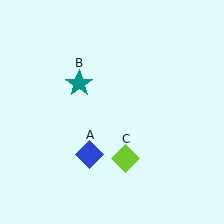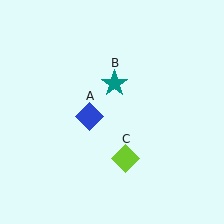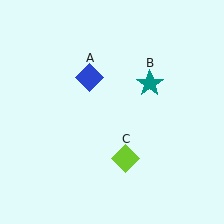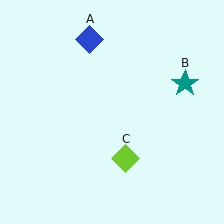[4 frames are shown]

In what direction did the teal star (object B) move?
The teal star (object B) moved right.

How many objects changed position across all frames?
2 objects changed position: blue diamond (object A), teal star (object B).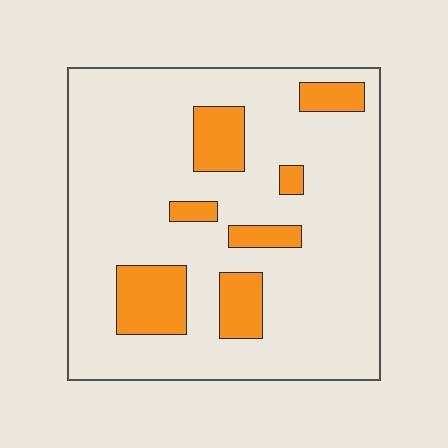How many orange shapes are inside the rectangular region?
7.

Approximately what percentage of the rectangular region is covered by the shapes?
Approximately 15%.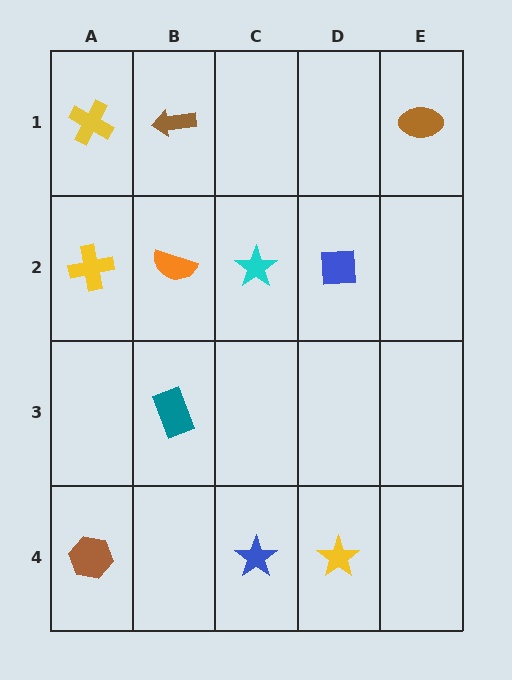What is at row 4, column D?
A yellow star.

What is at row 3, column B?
A teal rectangle.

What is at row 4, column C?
A blue star.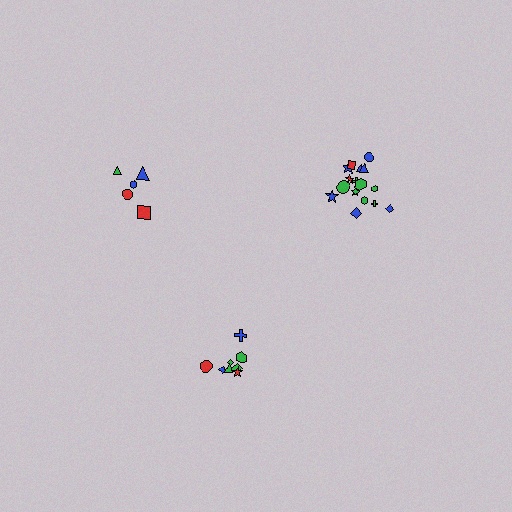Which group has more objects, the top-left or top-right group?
The top-right group.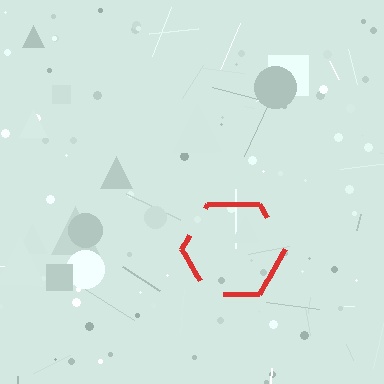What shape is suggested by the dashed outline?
The dashed outline suggests a hexagon.